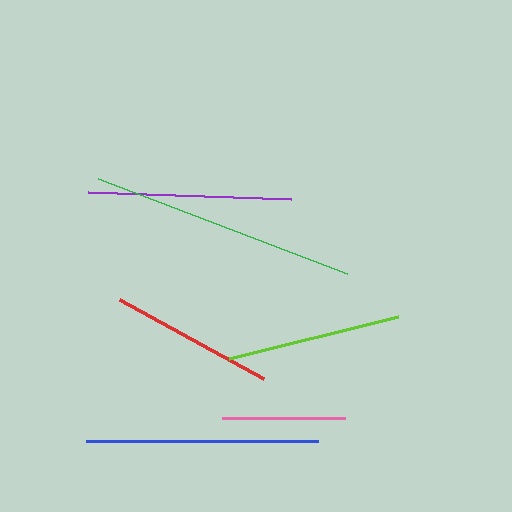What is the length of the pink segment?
The pink segment is approximately 123 pixels long.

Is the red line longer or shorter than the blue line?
The blue line is longer than the red line.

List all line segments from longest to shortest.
From longest to shortest: green, blue, purple, lime, red, pink.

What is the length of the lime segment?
The lime segment is approximately 175 pixels long.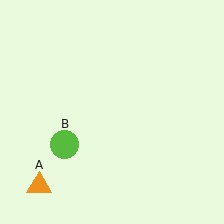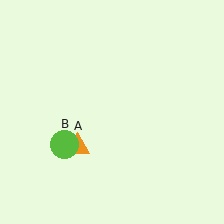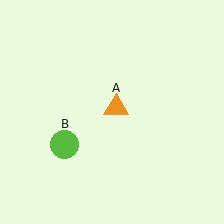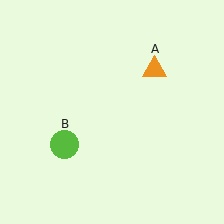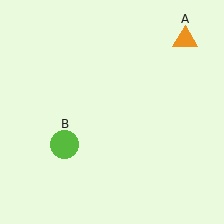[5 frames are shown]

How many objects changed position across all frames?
1 object changed position: orange triangle (object A).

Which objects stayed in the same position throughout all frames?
Lime circle (object B) remained stationary.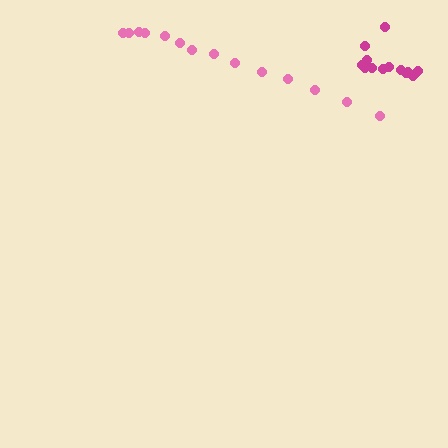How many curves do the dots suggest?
There are 2 distinct paths.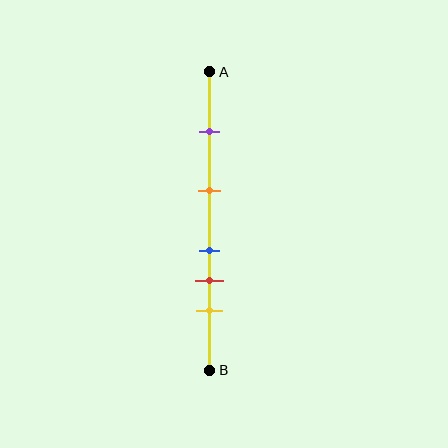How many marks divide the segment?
There are 5 marks dividing the segment.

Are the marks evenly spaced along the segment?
No, the marks are not evenly spaced.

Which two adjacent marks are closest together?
The blue and red marks are the closest adjacent pair.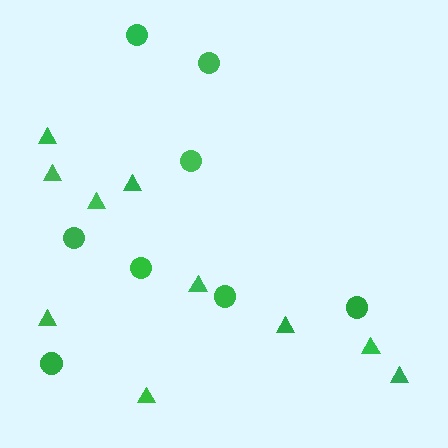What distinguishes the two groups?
There are 2 groups: one group of triangles (10) and one group of circles (8).